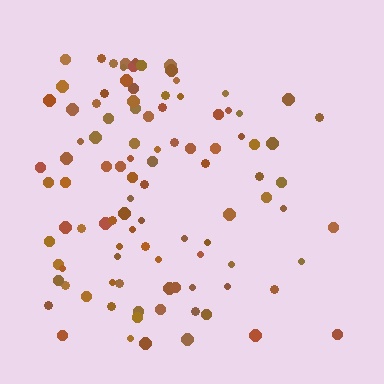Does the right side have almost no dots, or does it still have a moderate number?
Still a moderate number, just noticeably fewer than the left.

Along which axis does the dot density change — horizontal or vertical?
Horizontal.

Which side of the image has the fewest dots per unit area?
The right.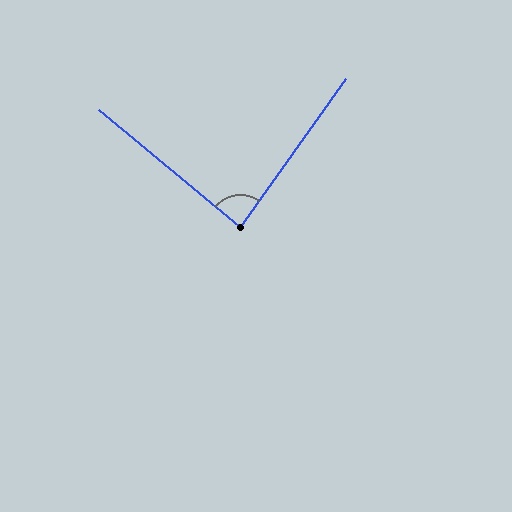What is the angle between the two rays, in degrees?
Approximately 85 degrees.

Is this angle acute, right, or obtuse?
It is approximately a right angle.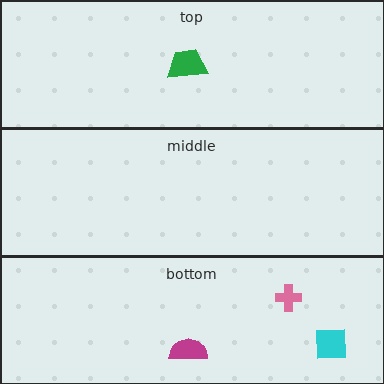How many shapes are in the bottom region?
3.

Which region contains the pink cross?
The bottom region.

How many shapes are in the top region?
1.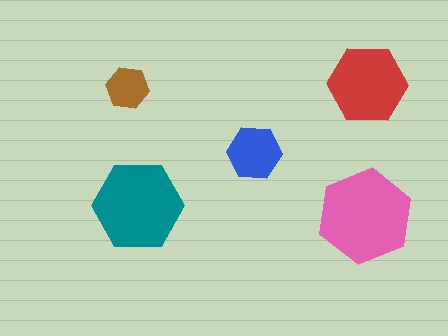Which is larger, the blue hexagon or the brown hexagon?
The blue one.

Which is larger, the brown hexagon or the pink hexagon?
The pink one.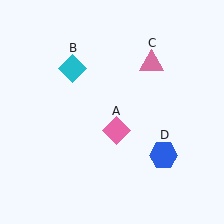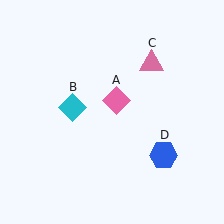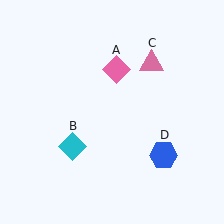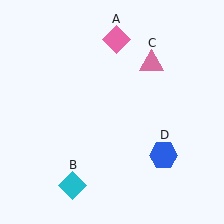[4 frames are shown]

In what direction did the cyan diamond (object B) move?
The cyan diamond (object B) moved down.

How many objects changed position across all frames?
2 objects changed position: pink diamond (object A), cyan diamond (object B).